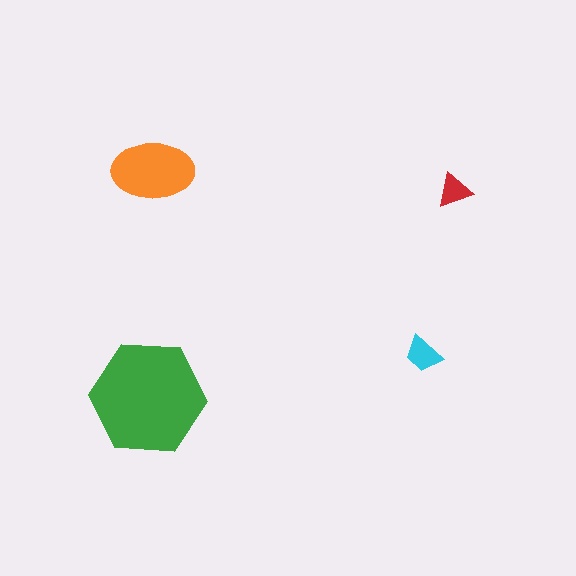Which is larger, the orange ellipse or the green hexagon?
The green hexagon.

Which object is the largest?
The green hexagon.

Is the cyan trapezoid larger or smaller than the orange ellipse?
Smaller.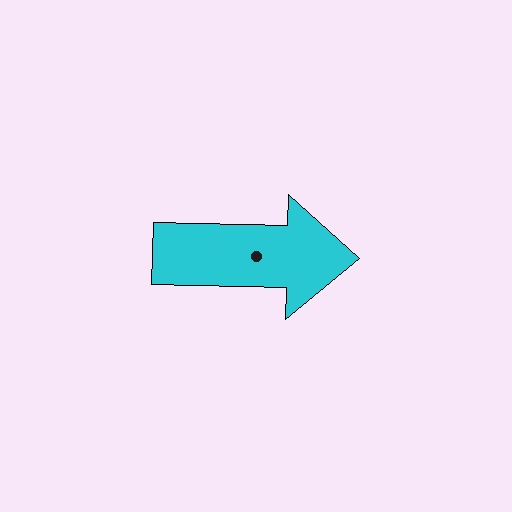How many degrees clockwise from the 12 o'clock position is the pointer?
Approximately 92 degrees.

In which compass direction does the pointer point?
East.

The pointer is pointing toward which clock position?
Roughly 3 o'clock.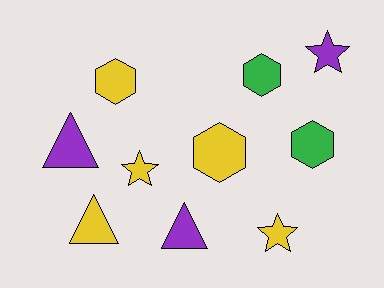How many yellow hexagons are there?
There are 2 yellow hexagons.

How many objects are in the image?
There are 10 objects.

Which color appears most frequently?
Yellow, with 5 objects.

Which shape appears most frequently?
Hexagon, with 4 objects.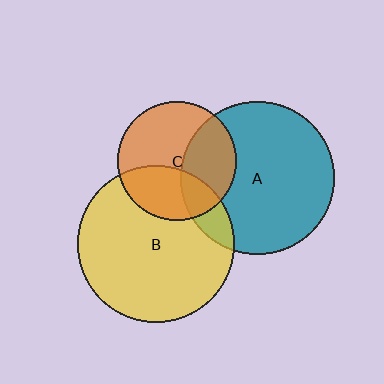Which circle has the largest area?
Circle B (yellow).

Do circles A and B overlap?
Yes.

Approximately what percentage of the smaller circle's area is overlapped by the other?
Approximately 10%.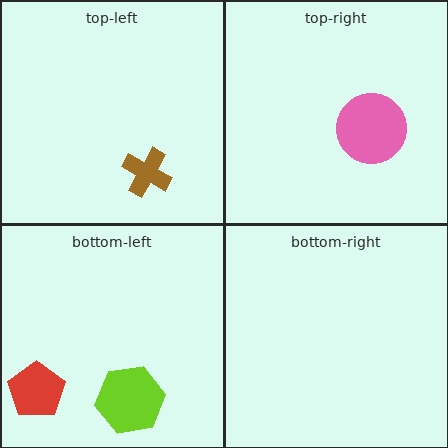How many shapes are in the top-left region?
1.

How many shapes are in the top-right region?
1.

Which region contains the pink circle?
The top-right region.